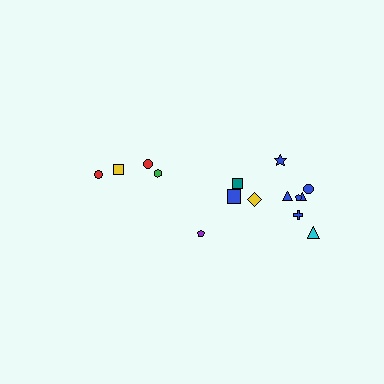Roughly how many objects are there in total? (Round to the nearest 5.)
Roughly 15 objects in total.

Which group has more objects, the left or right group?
The right group.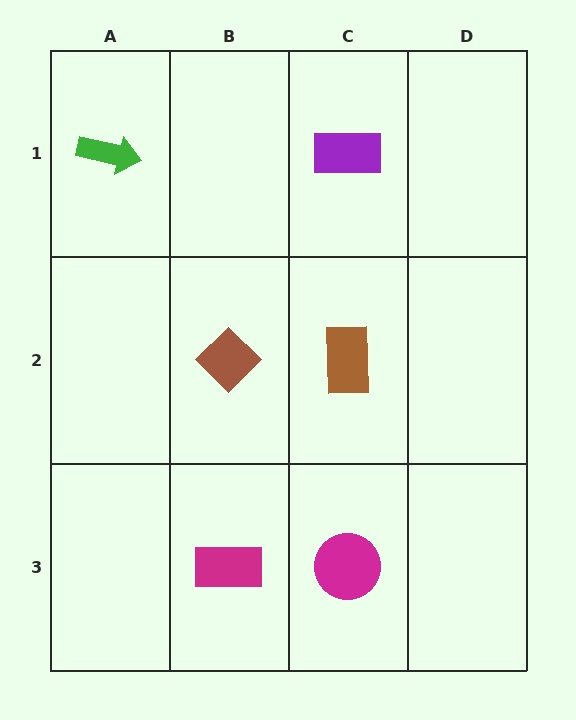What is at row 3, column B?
A magenta rectangle.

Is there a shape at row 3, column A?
No, that cell is empty.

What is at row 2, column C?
A brown rectangle.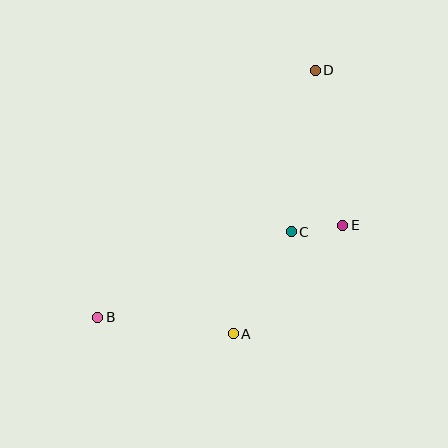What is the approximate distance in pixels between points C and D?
The distance between C and D is approximately 163 pixels.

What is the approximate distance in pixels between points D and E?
The distance between D and E is approximately 158 pixels.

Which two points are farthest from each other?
Points B and D are farthest from each other.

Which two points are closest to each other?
Points C and E are closest to each other.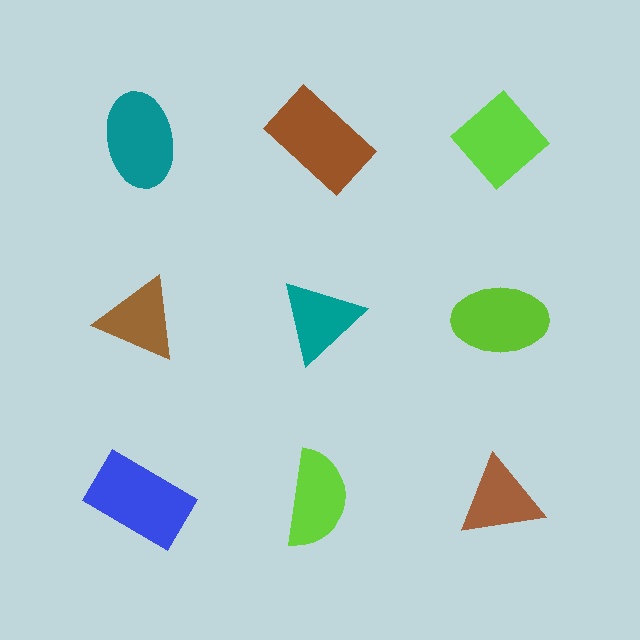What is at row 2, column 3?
A lime ellipse.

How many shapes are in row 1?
3 shapes.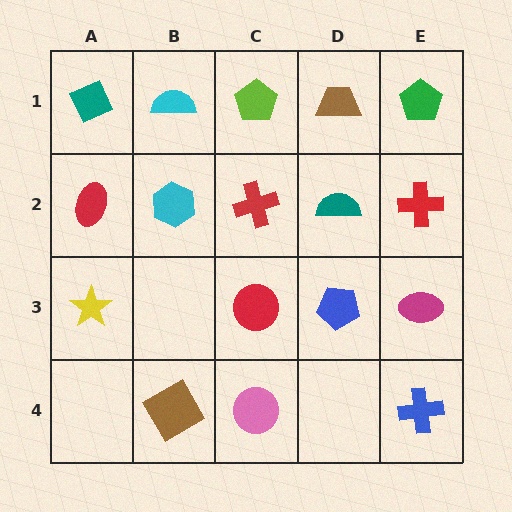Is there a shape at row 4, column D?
No, that cell is empty.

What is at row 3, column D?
A blue pentagon.